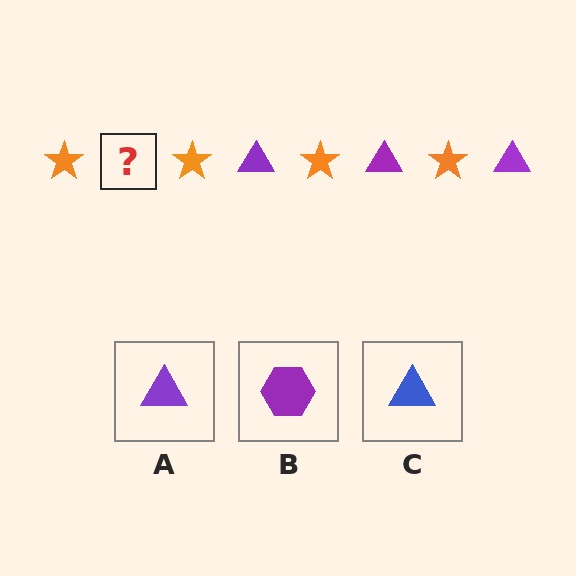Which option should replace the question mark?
Option A.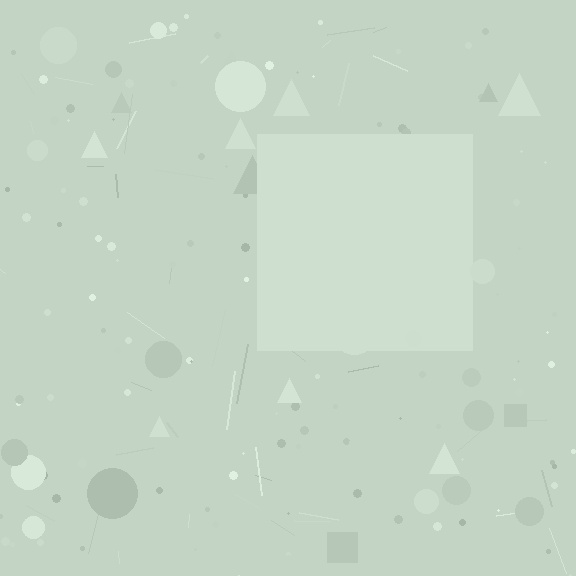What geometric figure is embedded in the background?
A square is embedded in the background.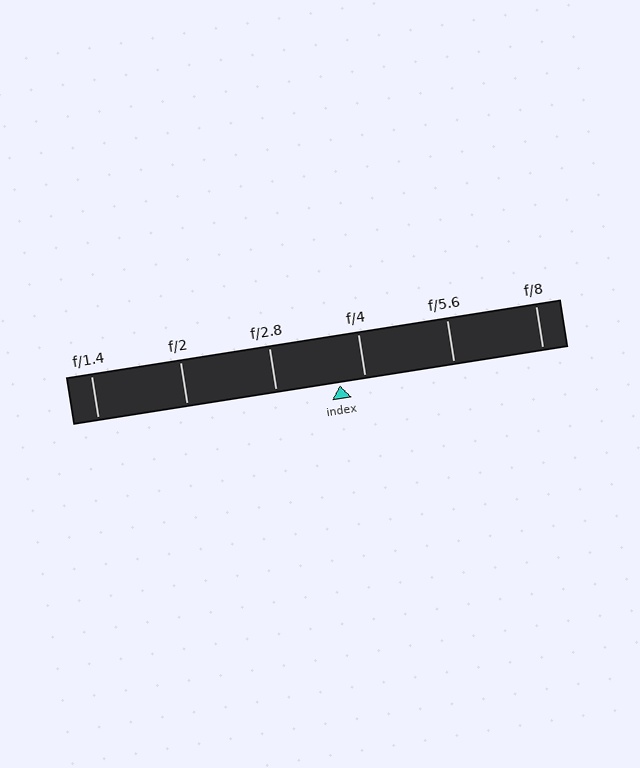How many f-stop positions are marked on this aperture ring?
There are 6 f-stop positions marked.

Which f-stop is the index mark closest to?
The index mark is closest to f/4.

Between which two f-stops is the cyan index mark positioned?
The index mark is between f/2.8 and f/4.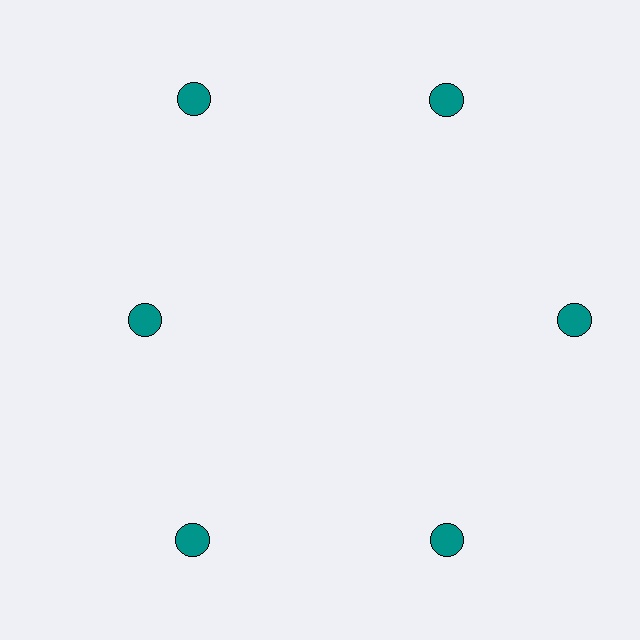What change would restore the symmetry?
The symmetry would be restored by moving it outward, back onto the ring so that all 6 circles sit at equal angles and equal distance from the center.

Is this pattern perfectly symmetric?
No. The 6 teal circles are arranged in a ring, but one element near the 9 o'clock position is pulled inward toward the center, breaking the 6-fold rotational symmetry.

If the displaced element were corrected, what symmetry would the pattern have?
It would have 6-fold rotational symmetry — the pattern would map onto itself every 60 degrees.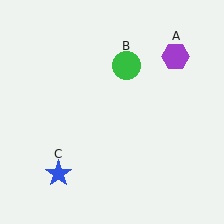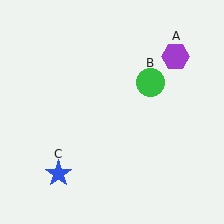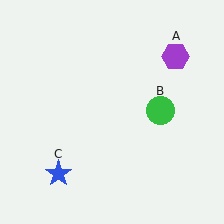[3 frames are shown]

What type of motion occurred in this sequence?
The green circle (object B) rotated clockwise around the center of the scene.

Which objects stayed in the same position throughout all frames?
Purple hexagon (object A) and blue star (object C) remained stationary.